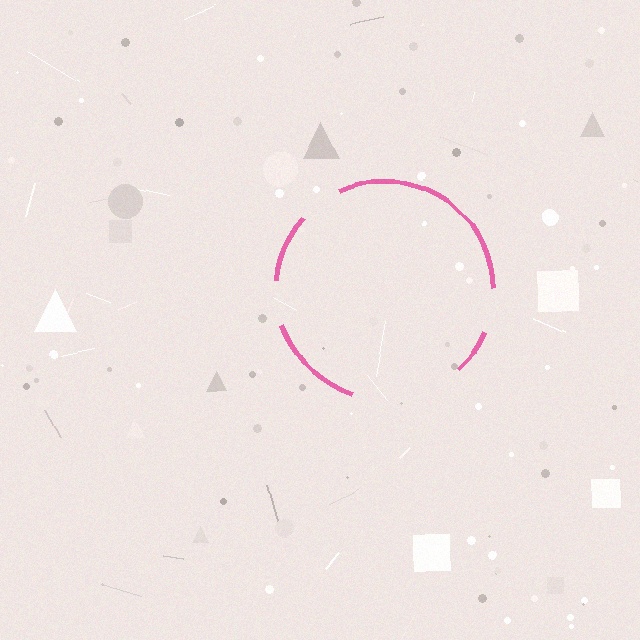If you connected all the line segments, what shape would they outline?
They would outline a circle.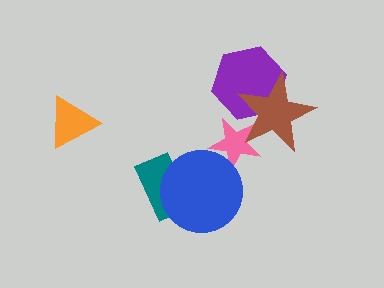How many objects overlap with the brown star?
2 objects overlap with the brown star.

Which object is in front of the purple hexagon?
The brown star is in front of the purple hexagon.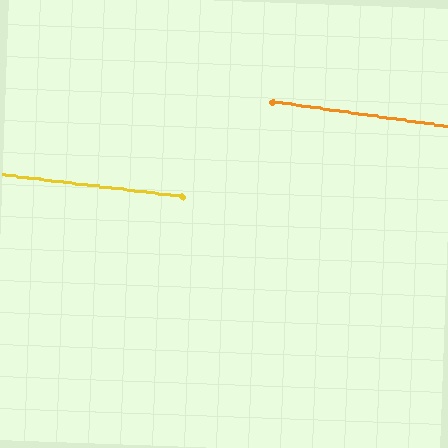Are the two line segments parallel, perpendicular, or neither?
Parallel — their directions differ by only 1.2°.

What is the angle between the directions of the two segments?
Approximately 1 degree.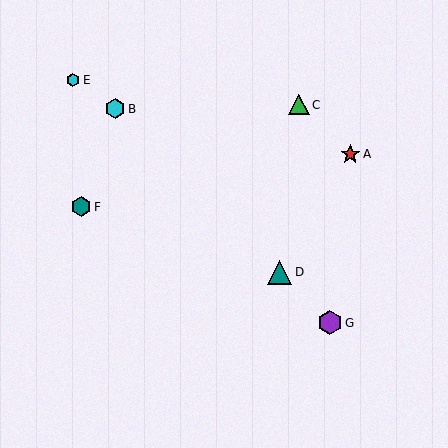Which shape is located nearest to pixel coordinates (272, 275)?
The teal triangle (labeled D) at (280, 272) is nearest to that location.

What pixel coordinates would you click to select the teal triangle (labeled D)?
Click at (280, 272) to select the teal triangle D.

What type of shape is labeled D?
Shape D is a teal triangle.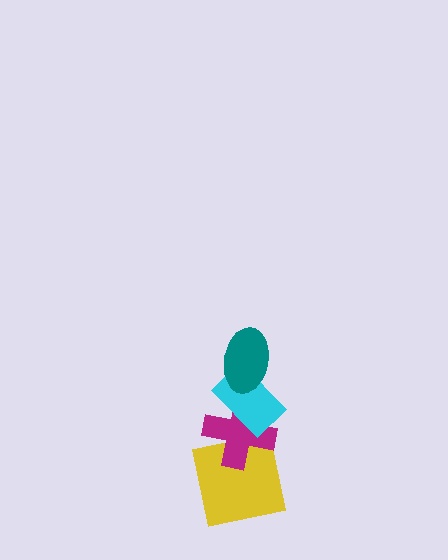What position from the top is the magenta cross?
The magenta cross is 3rd from the top.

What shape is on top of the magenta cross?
The cyan rectangle is on top of the magenta cross.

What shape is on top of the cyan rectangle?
The teal ellipse is on top of the cyan rectangle.